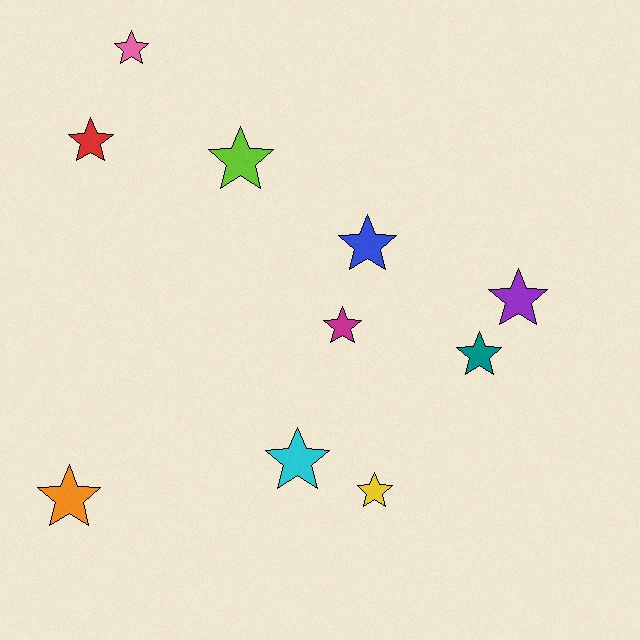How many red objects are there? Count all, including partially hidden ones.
There is 1 red object.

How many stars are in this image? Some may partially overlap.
There are 10 stars.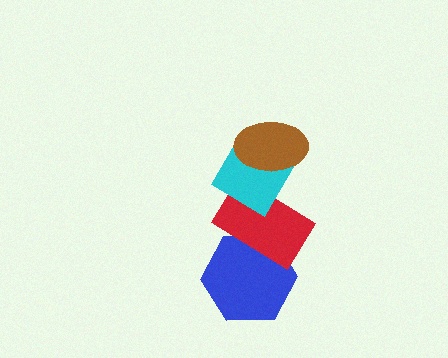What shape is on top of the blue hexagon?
The red rectangle is on top of the blue hexagon.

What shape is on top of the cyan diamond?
The brown ellipse is on top of the cyan diamond.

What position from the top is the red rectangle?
The red rectangle is 3rd from the top.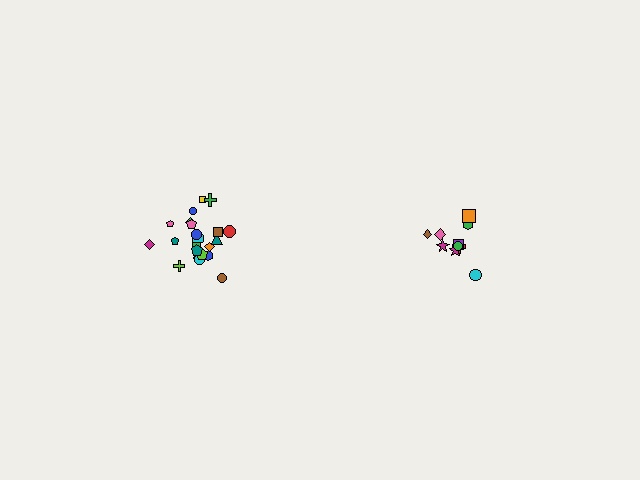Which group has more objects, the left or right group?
The left group.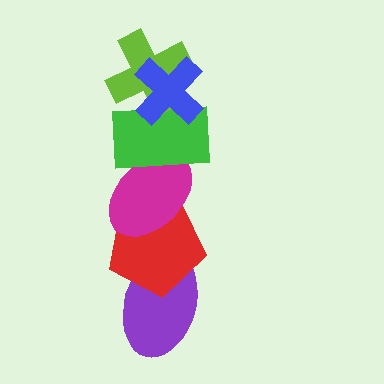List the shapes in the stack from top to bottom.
From top to bottom: the blue cross, the lime cross, the green rectangle, the magenta ellipse, the red pentagon, the purple ellipse.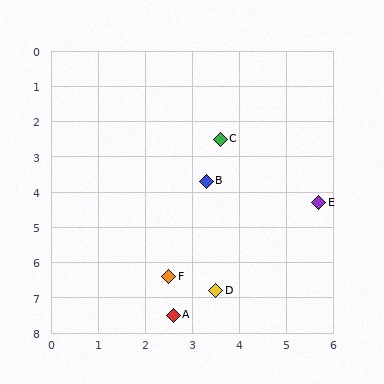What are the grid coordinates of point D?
Point D is at approximately (3.5, 6.8).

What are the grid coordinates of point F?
Point F is at approximately (2.5, 6.4).